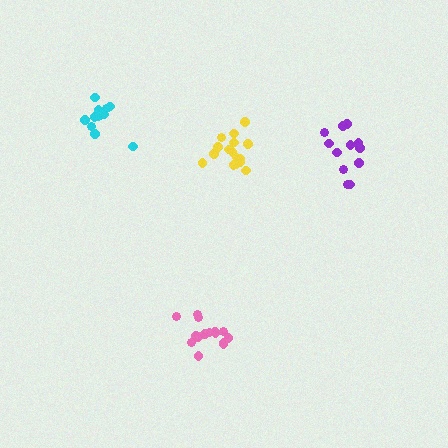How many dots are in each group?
Group 1: 12 dots, Group 2: 12 dots, Group 3: 16 dots, Group 4: 16 dots (56 total).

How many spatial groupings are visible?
There are 4 spatial groupings.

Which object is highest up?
The cyan cluster is topmost.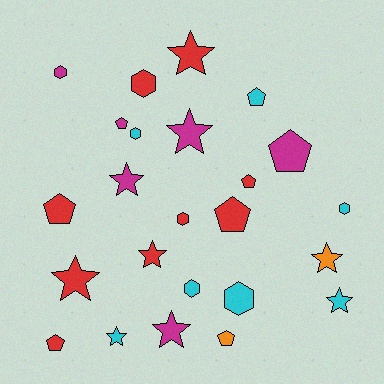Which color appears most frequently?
Red, with 9 objects.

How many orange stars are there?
There is 1 orange star.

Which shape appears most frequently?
Star, with 9 objects.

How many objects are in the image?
There are 24 objects.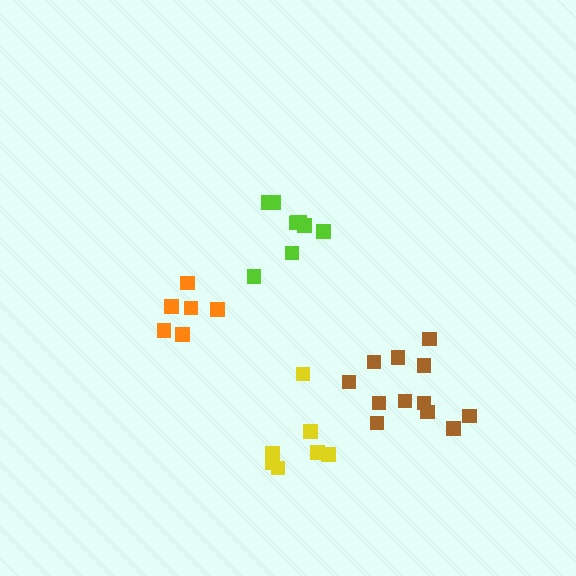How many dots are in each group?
Group 1: 9 dots, Group 2: 6 dots, Group 3: 7 dots, Group 4: 12 dots (34 total).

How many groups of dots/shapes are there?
There are 4 groups.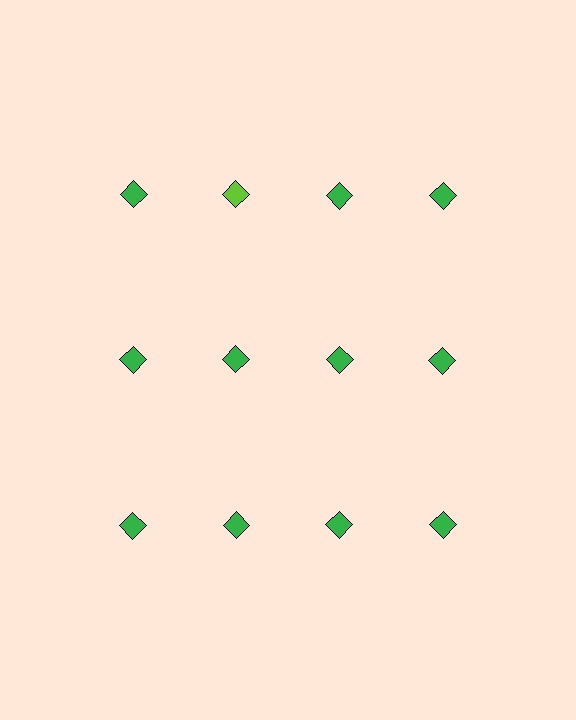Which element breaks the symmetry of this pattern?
The lime diamond in the top row, second from left column breaks the symmetry. All other shapes are green diamonds.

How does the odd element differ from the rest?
It has a different color: lime instead of green.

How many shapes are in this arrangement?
There are 12 shapes arranged in a grid pattern.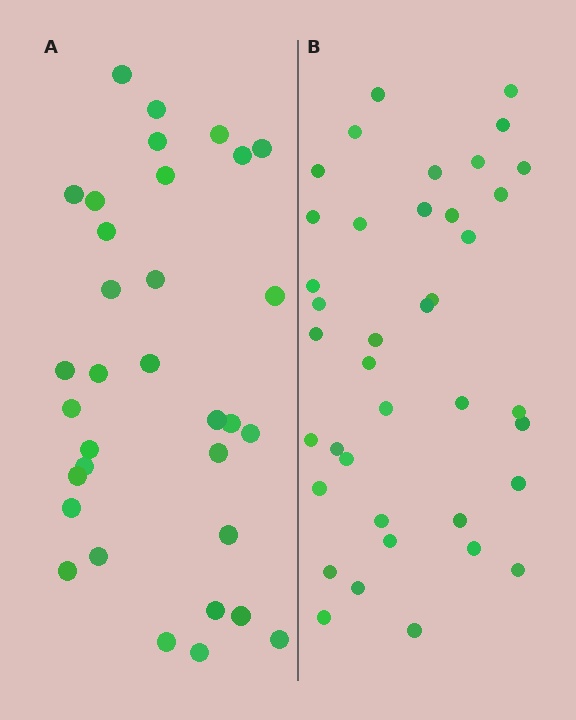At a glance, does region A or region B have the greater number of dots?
Region B (the right region) has more dots.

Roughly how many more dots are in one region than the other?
Region B has about 6 more dots than region A.